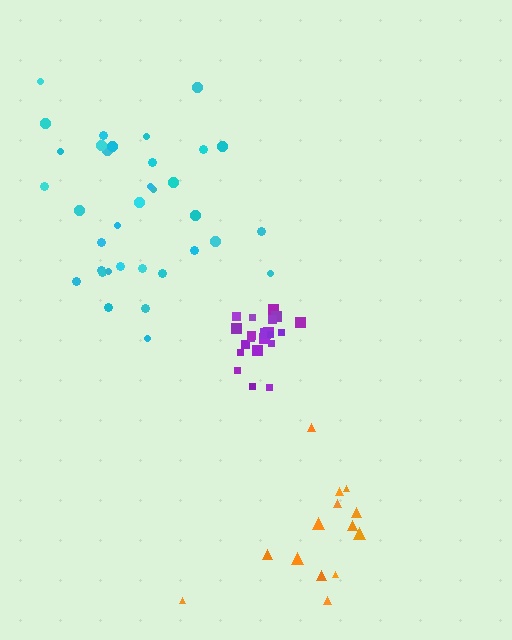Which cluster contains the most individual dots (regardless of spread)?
Cyan (35).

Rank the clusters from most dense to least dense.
purple, cyan, orange.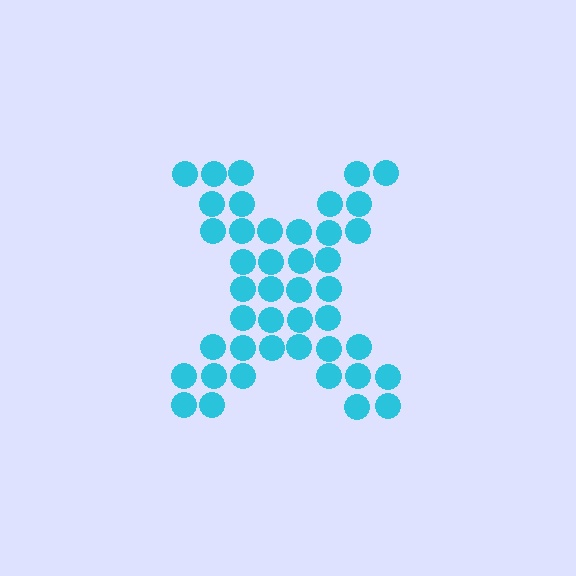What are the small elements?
The small elements are circles.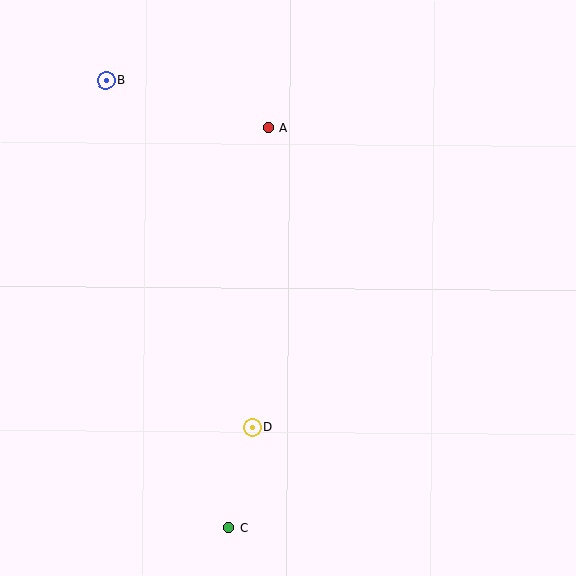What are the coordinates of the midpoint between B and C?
The midpoint between B and C is at (168, 303).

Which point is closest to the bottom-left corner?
Point C is closest to the bottom-left corner.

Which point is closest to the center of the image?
Point D at (252, 427) is closest to the center.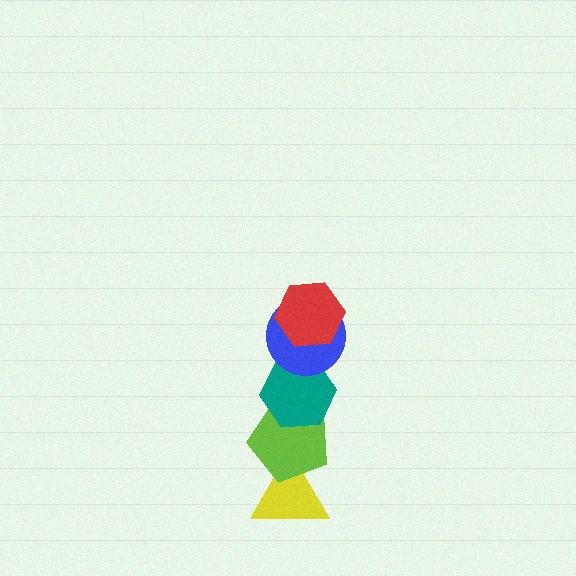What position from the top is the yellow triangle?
The yellow triangle is 5th from the top.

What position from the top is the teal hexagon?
The teal hexagon is 3rd from the top.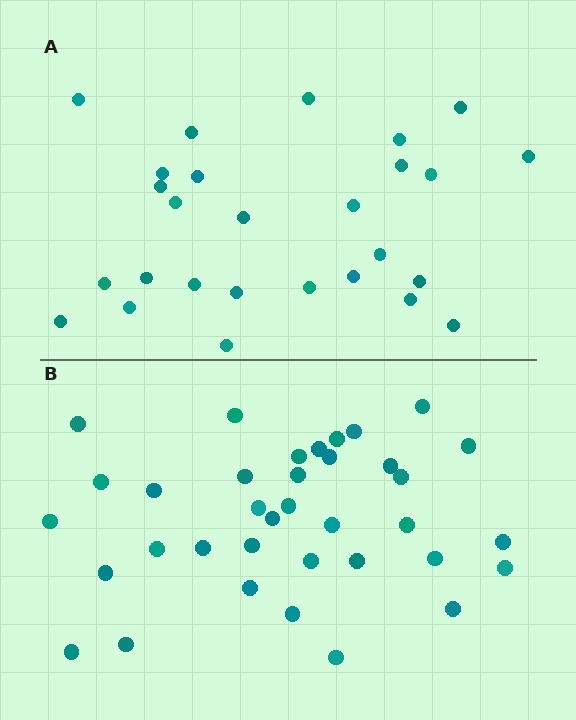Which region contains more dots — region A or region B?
Region B (the bottom region) has more dots.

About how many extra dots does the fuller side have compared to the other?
Region B has roughly 8 or so more dots than region A.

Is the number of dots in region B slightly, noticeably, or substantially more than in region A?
Region B has noticeably more, but not dramatically so. The ratio is roughly 1.3 to 1.